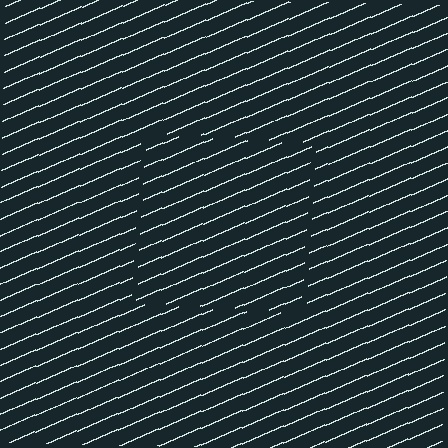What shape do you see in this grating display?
An illusory square. The interior of the shape contains the same grating, shifted by half a period — the contour is defined by the phase discontinuity where line-ends from the inner and outer gratings abut.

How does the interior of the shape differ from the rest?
The interior of the shape contains the same grating, shifted by half a period — the contour is defined by the phase discontinuity where line-ends from the inner and outer gratings abut.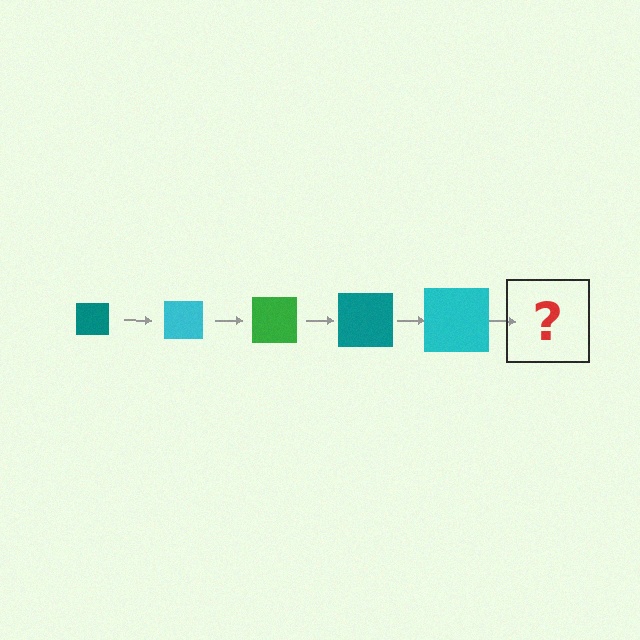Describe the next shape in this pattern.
It should be a green square, larger than the previous one.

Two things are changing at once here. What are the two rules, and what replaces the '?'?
The two rules are that the square grows larger each step and the color cycles through teal, cyan, and green. The '?' should be a green square, larger than the previous one.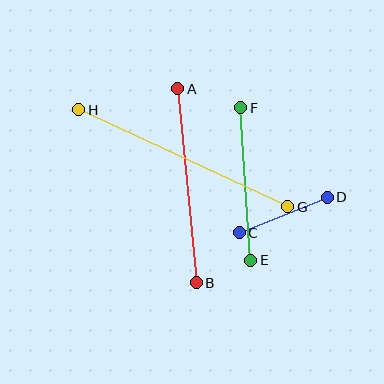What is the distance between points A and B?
The distance is approximately 195 pixels.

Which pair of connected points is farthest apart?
Points G and H are farthest apart.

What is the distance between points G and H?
The distance is approximately 230 pixels.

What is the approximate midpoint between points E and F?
The midpoint is at approximately (246, 184) pixels.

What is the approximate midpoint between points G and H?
The midpoint is at approximately (183, 158) pixels.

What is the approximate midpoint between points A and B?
The midpoint is at approximately (187, 186) pixels.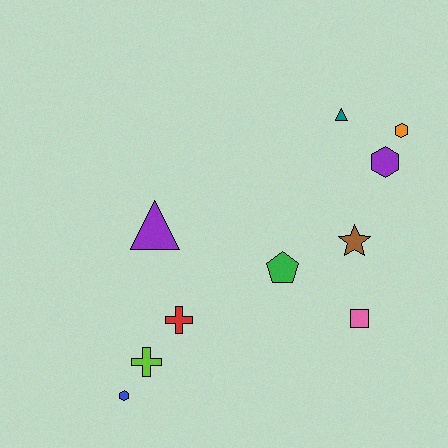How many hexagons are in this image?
There are 3 hexagons.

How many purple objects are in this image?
There are 2 purple objects.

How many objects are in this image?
There are 10 objects.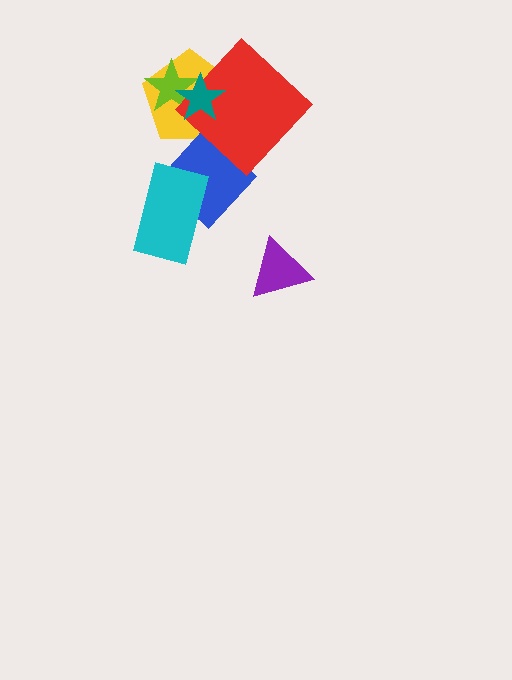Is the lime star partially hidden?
Yes, it is partially covered by another shape.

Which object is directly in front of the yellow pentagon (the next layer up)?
The lime star is directly in front of the yellow pentagon.